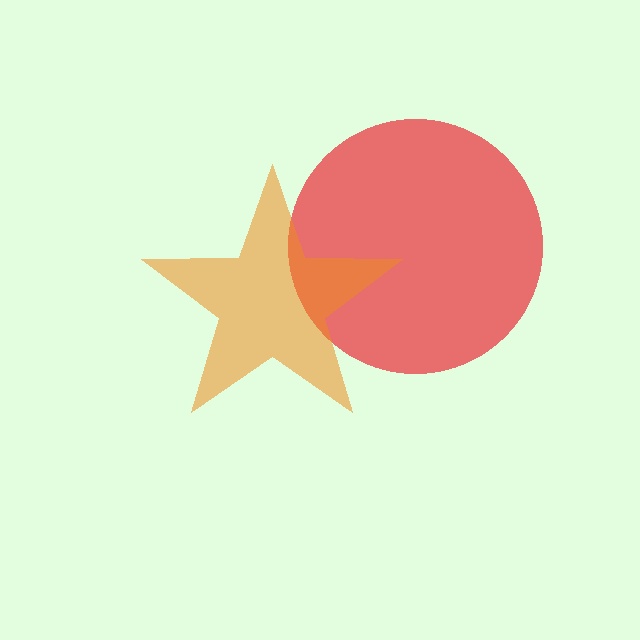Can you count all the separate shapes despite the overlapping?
Yes, there are 2 separate shapes.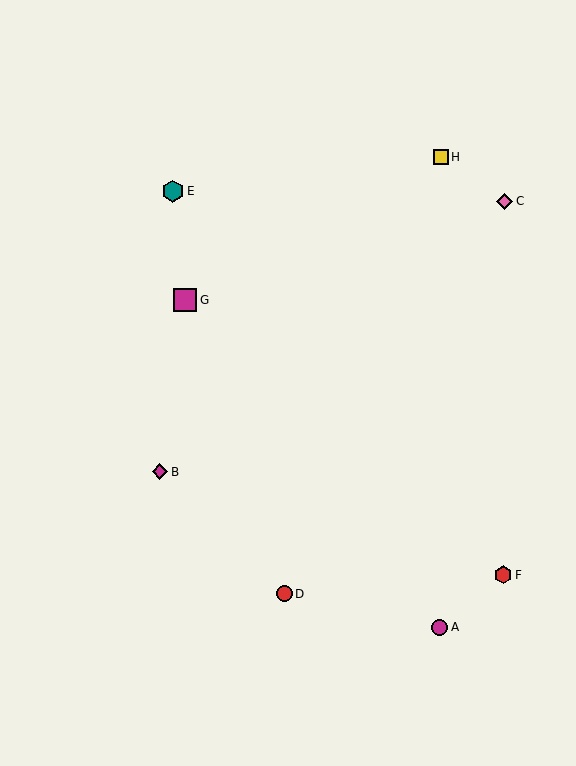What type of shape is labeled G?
Shape G is a magenta square.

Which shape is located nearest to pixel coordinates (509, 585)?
The red hexagon (labeled F) at (503, 575) is nearest to that location.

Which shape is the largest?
The magenta square (labeled G) is the largest.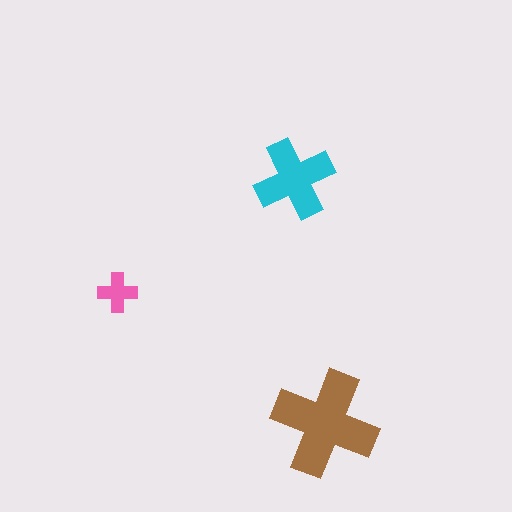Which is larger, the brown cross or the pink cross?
The brown one.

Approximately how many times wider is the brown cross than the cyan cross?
About 1.5 times wider.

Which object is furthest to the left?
The pink cross is leftmost.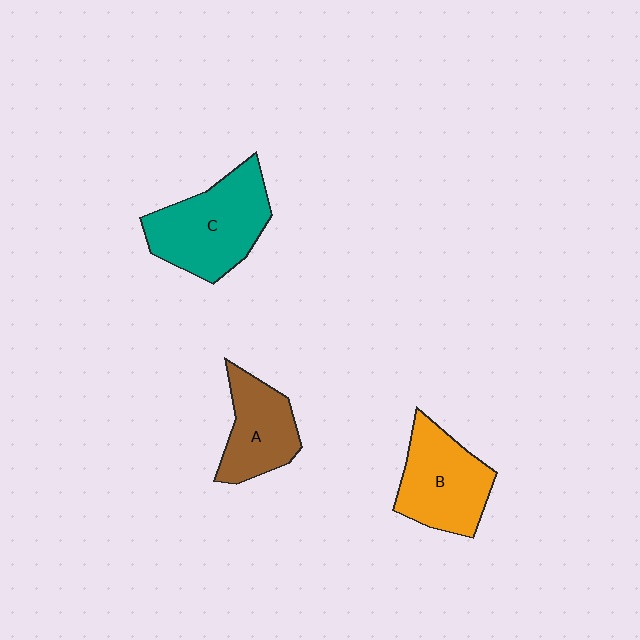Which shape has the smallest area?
Shape A (brown).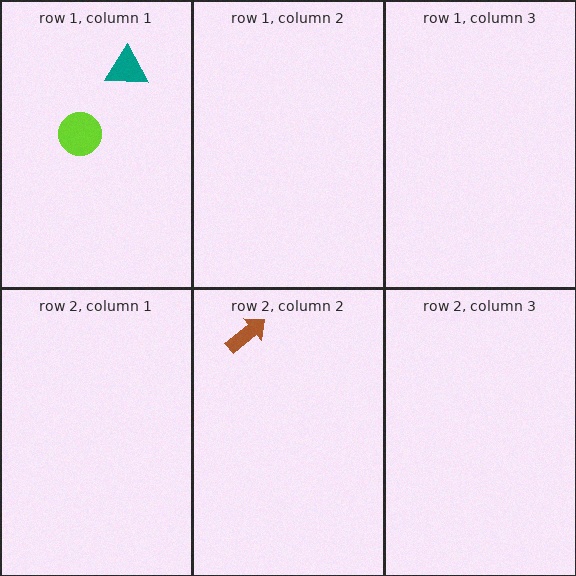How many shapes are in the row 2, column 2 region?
1.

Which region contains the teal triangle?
The row 1, column 1 region.